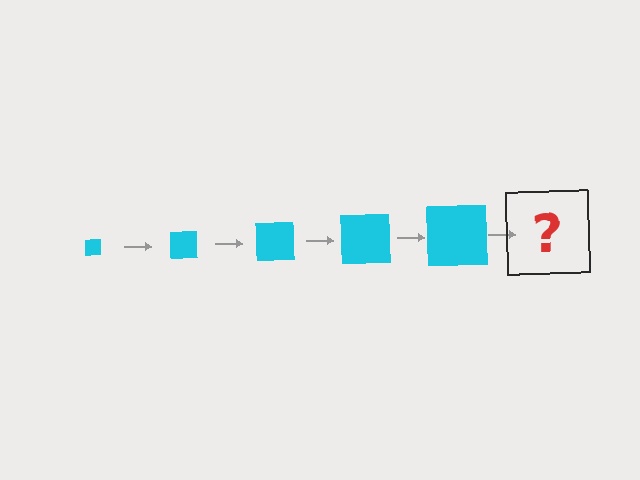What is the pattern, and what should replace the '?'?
The pattern is that the square gets progressively larger each step. The '?' should be a cyan square, larger than the previous one.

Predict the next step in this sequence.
The next step is a cyan square, larger than the previous one.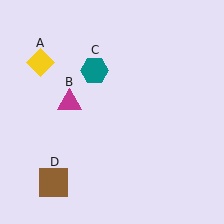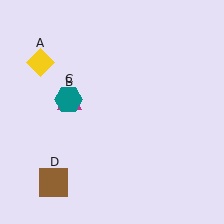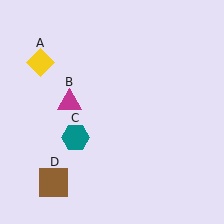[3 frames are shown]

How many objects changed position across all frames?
1 object changed position: teal hexagon (object C).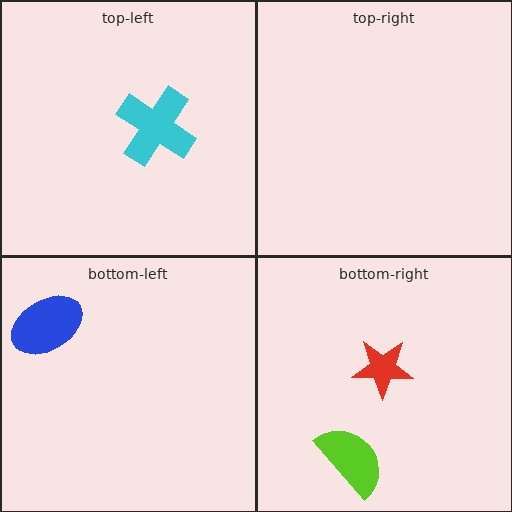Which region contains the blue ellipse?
The bottom-left region.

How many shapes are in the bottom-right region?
2.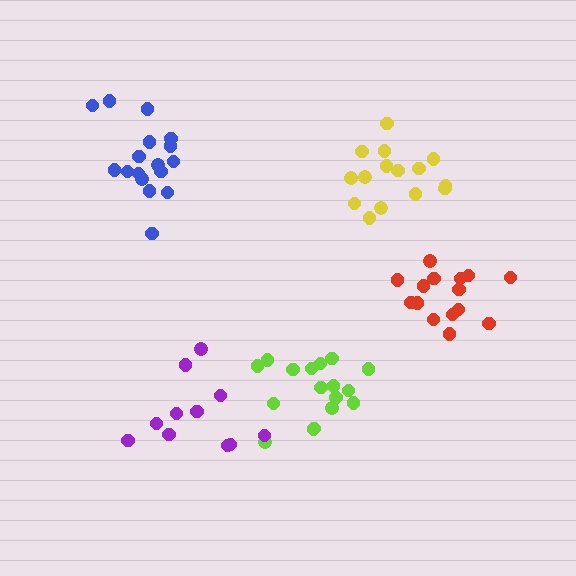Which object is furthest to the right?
The red cluster is rightmost.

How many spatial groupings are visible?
There are 5 spatial groupings.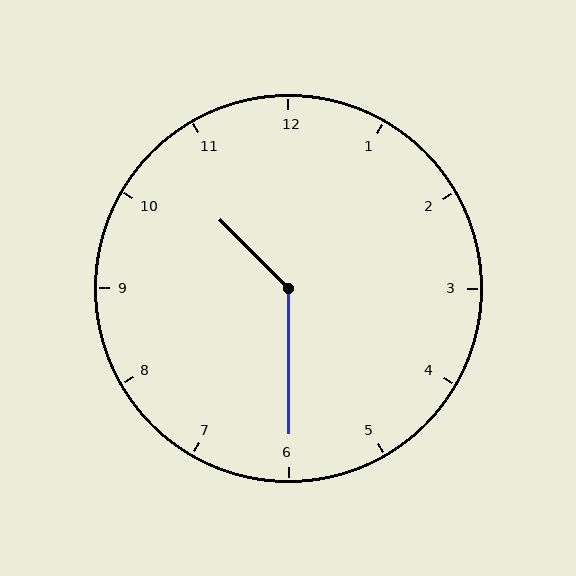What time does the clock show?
10:30.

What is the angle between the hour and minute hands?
Approximately 135 degrees.